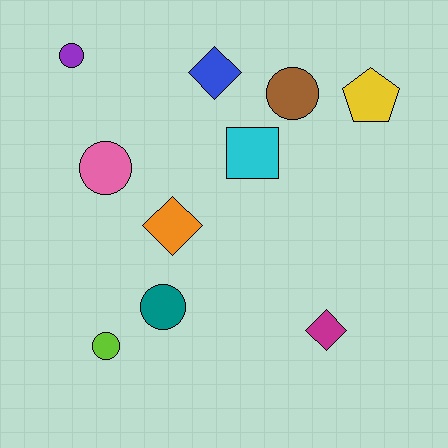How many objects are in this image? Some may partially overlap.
There are 10 objects.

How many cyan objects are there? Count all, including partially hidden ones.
There is 1 cyan object.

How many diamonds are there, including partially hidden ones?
There are 3 diamonds.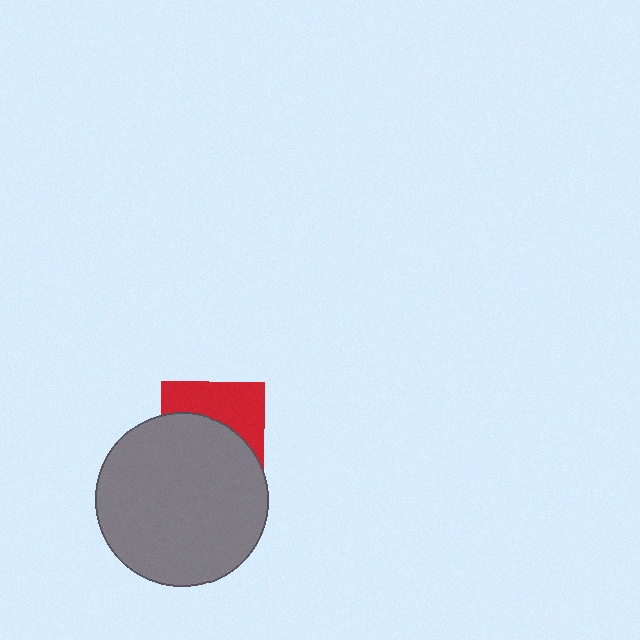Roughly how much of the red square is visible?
A small part of it is visible (roughly 43%).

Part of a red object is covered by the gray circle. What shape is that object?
It is a square.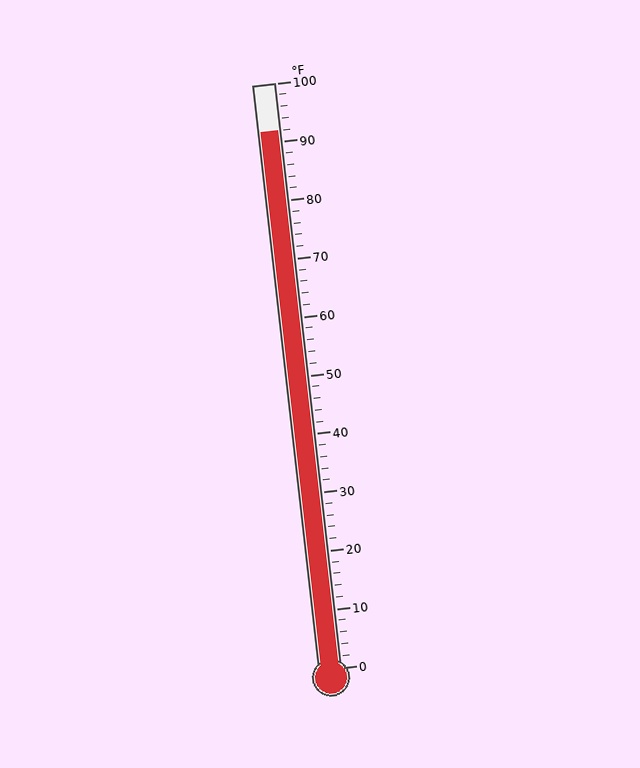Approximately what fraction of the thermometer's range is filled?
The thermometer is filled to approximately 90% of its range.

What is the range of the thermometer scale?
The thermometer scale ranges from 0°F to 100°F.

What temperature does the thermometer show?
The thermometer shows approximately 92°F.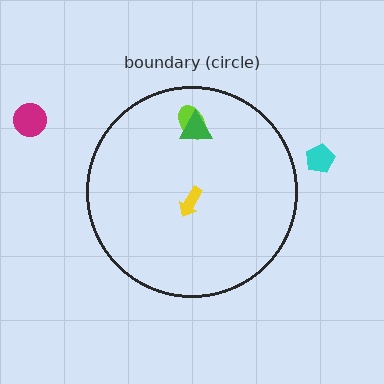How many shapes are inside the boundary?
3 inside, 2 outside.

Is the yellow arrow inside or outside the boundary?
Inside.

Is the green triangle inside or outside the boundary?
Inside.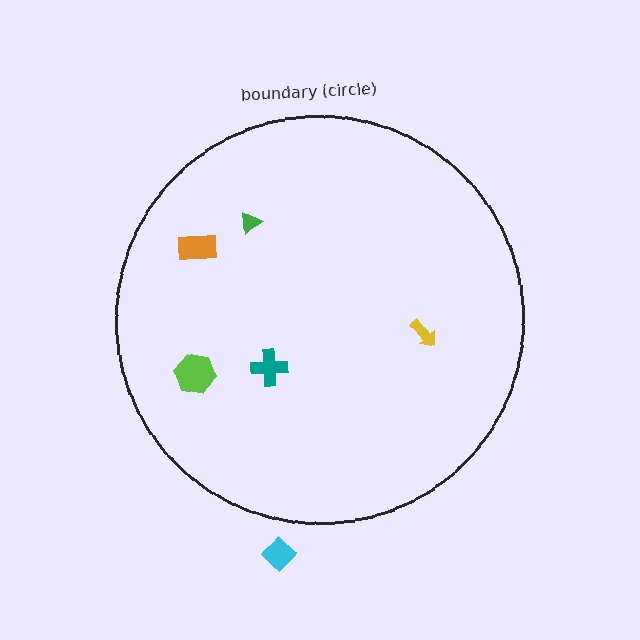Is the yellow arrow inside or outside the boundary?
Inside.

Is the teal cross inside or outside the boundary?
Inside.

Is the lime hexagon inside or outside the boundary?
Inside.